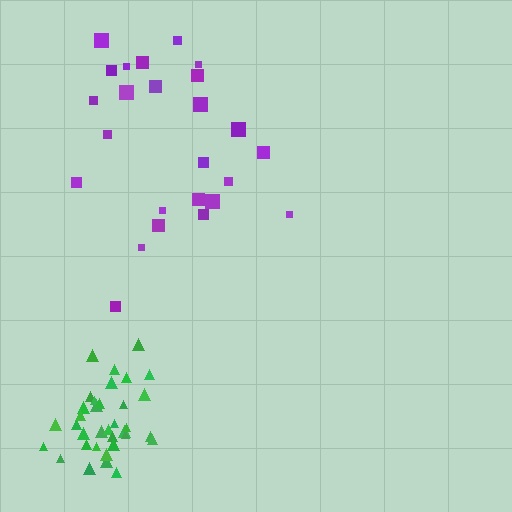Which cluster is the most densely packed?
Green.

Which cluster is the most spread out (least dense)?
Purple.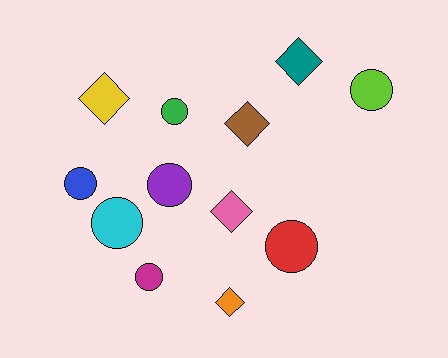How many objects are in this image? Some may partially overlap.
There are 12 objects.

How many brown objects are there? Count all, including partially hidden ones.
There is 1 brown object.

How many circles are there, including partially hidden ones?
There are 7 circles.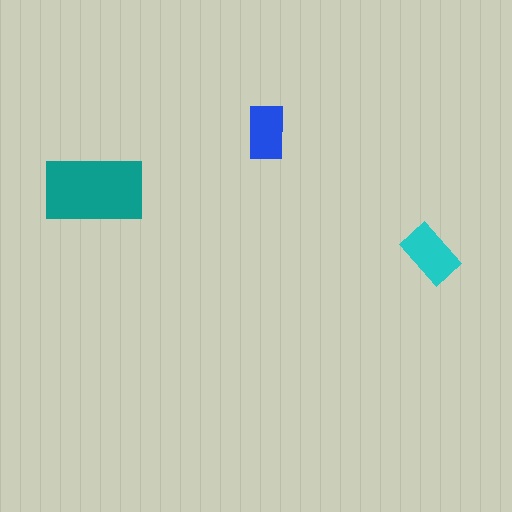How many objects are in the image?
There are 3 objects in the image.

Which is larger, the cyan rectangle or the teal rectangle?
The teal one.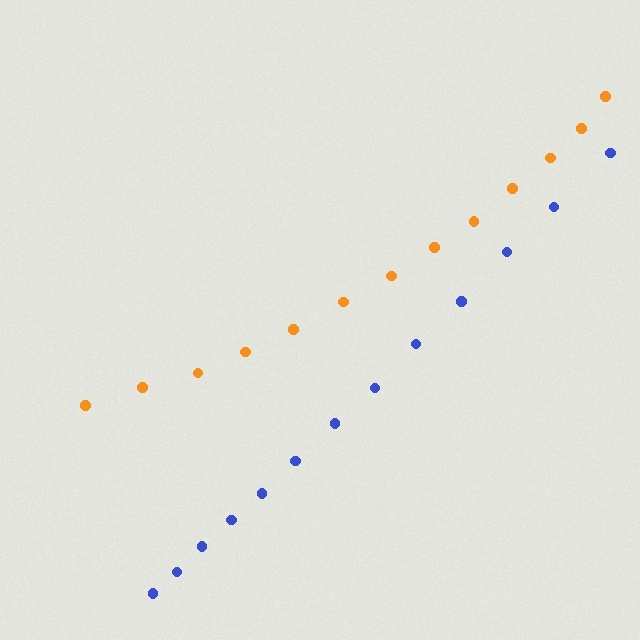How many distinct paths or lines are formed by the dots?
There are 2 distinct paths.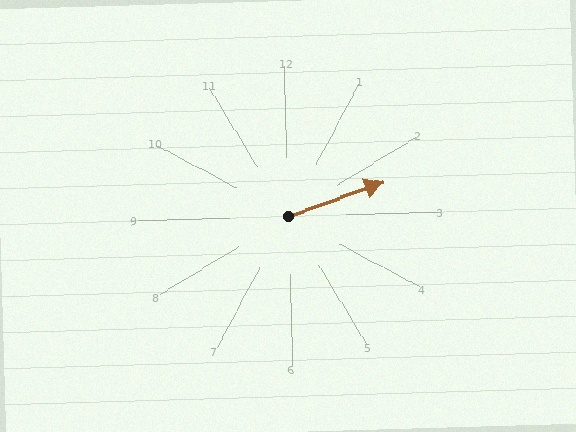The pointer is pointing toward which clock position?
Roughly 2 o'clock.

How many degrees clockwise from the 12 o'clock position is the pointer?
Approximately 72 degrees.